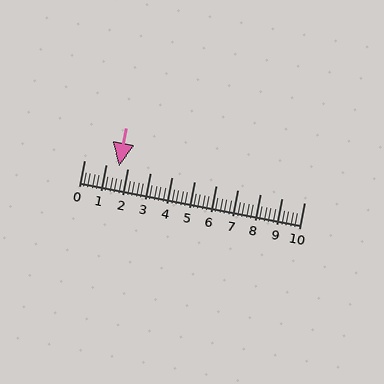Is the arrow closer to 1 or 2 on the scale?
The arrow is closer to 2.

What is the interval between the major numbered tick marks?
The major tick marks are spaced 1 units apart.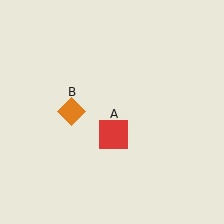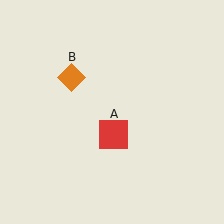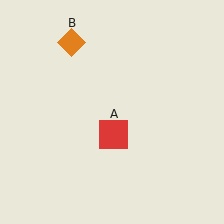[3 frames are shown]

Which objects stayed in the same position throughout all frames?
Red square (object A) remained stationary.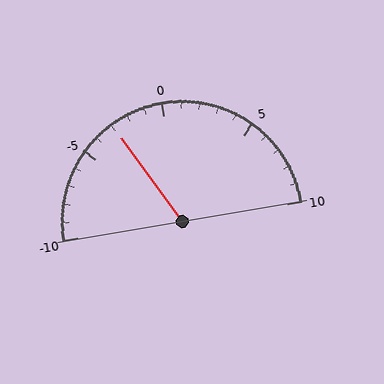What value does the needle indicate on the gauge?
The needle indicates approximately -3.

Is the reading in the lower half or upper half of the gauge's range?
The reading is in the lower half of the range (-10 to 10).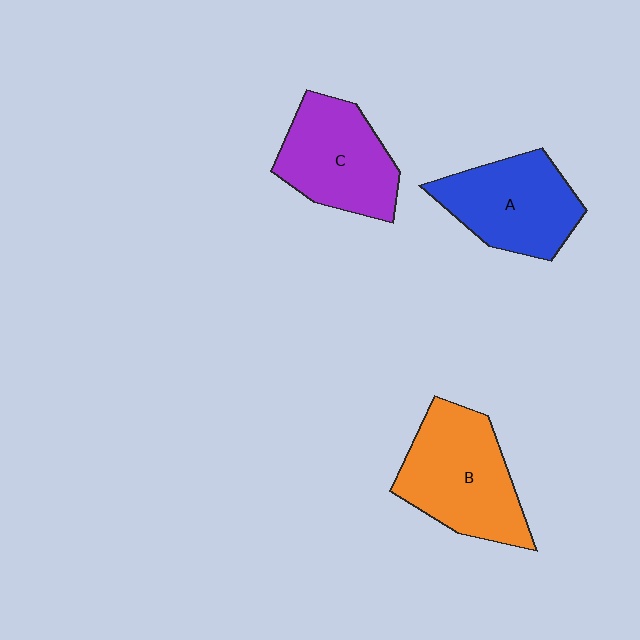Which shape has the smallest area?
Shape C (purple).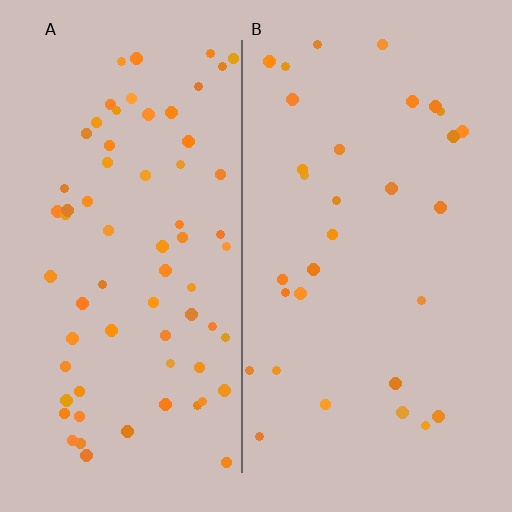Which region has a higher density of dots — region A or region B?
A (the left).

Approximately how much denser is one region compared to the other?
Approximately 2.2× — region A over region B.